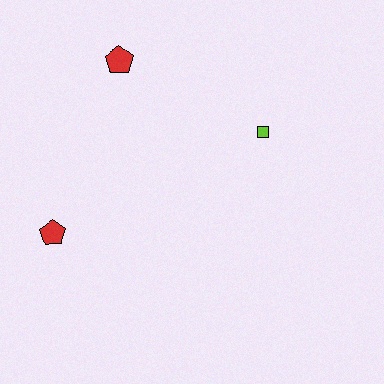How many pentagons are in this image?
There are 2 pentagons.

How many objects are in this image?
There are 3 objects.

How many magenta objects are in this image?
There are no magenta objects.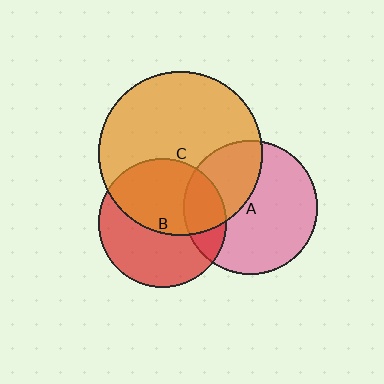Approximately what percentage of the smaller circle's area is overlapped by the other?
Approximately 20%.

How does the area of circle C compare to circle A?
Approximately 1.5 times.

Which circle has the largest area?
Circle C (orange).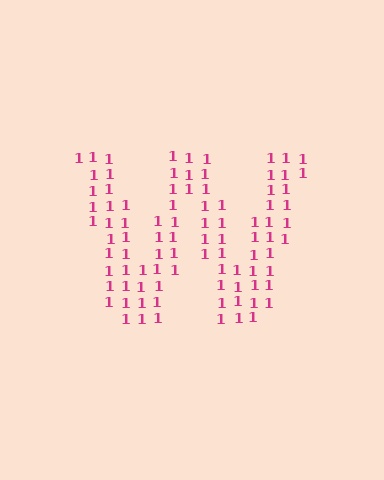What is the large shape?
The large shape is the letter W.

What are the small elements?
The small elements are digit 1's.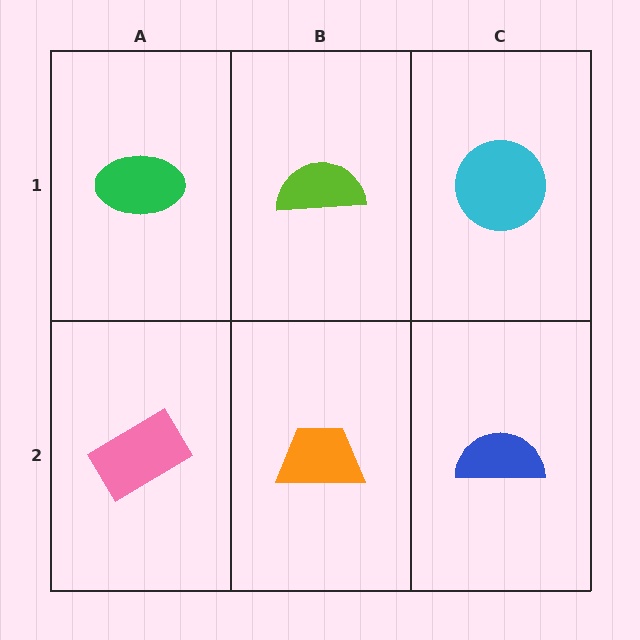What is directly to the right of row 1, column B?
A cyan circle.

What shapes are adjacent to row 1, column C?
A blue semicircle (row 2, column C), a lime semicircle (row 1, column B).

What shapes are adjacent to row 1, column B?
An orange trapezoid (row 2, column B), a green ellipse (row 1, column A), a cyan circle (row 1, column C).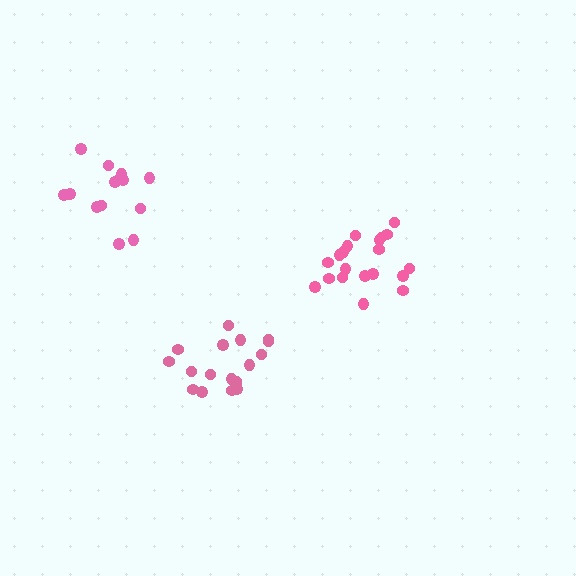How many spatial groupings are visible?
There are 3 spatial groupings.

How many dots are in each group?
Group 1: 18 dots, Group 2: 20 dots, Group 3: 14 dots (52 total).